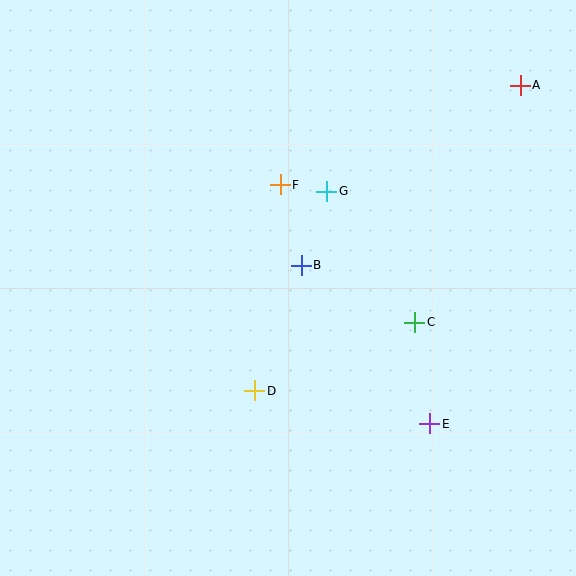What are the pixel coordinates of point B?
Point B is at (301, 265).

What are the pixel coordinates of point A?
Point A is at (520, 85).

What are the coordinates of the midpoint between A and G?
The midpoint between A and G is at (423, 138).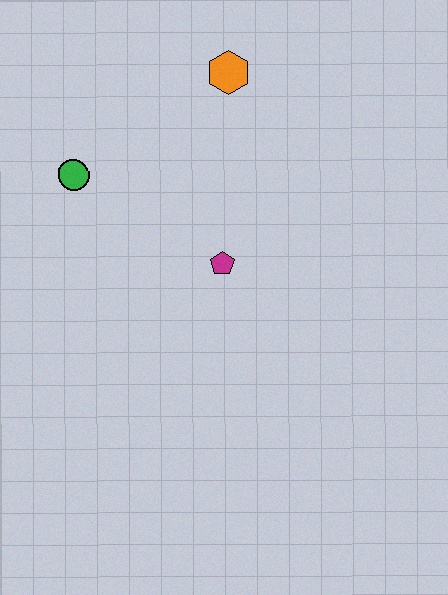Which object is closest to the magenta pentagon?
The green circle is closest to the magenta pentagon.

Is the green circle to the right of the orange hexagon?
No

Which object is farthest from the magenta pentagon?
The orange hexagon is farthest from the magenta pentagon.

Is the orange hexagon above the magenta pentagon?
Yes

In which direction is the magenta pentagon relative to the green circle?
The magenta pentagon is to the right of the green circle.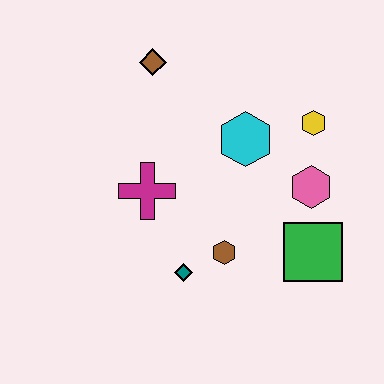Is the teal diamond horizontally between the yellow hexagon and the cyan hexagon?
No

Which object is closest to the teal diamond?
The brown hexagon is closest to the teal diamond.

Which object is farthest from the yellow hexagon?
The teal diamond is farthest from the yellow hexagon.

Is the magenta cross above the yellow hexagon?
No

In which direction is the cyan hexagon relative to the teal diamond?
The cyan hexagon is above the teal diamond.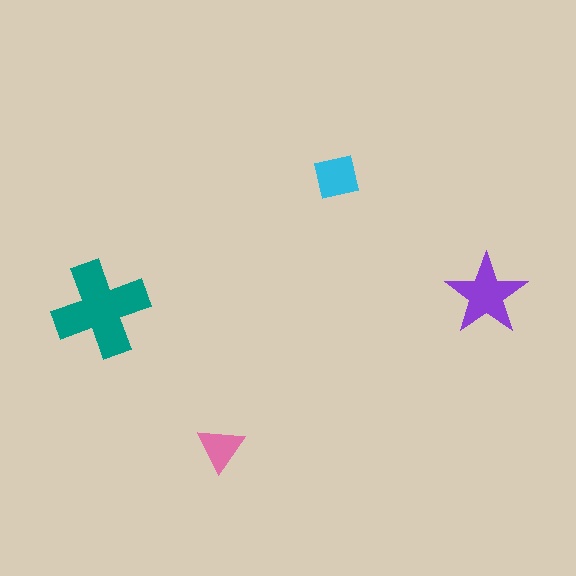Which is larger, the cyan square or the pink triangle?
The cyan square.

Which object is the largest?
The teal cross.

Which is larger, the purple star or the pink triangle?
The purple star.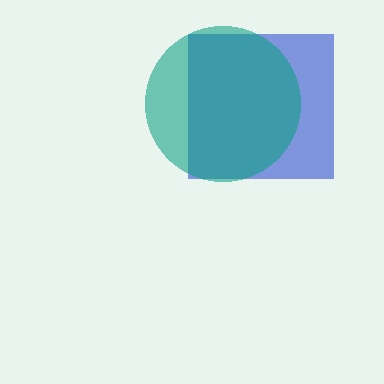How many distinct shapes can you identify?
There are 2 distinct shapes: a blue square, a teal circle.